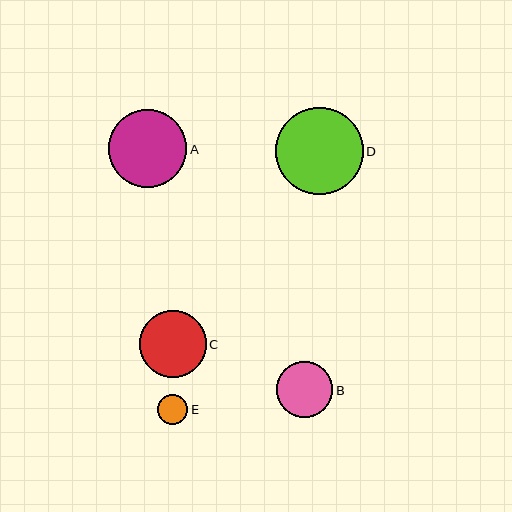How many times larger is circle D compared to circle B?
Circle D is approximately 1.6 times the size of circle B.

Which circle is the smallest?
Circle E is the smallest with a size of approximately 30 pixels.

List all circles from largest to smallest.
From largest to smallest: D, A, C, B, E.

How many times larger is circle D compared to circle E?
Circle D is approximately 2.9 times the size of circle E.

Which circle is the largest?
Circle D is the largest with a size of approximately 88 pixels.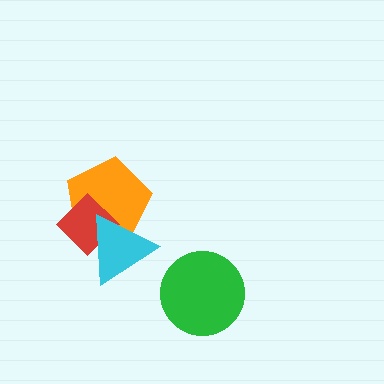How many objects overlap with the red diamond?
2 objects overlap with the red diamond.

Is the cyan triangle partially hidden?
No, no other shape covers it.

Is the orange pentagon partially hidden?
Yes, it is partially covered by another shape.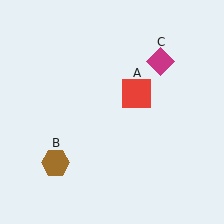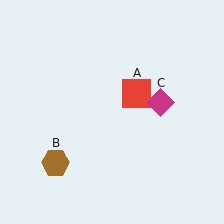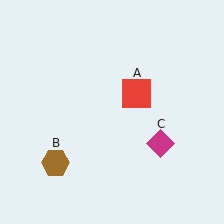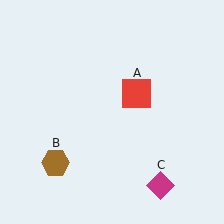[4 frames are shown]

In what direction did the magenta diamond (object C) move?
The magenta diamond (object C) moved down.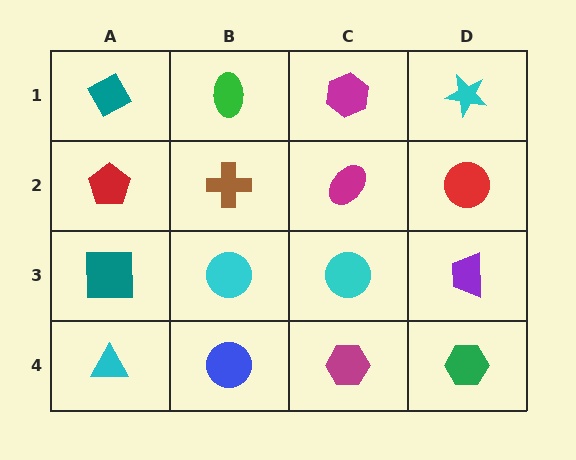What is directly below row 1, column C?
A magenta ellipse.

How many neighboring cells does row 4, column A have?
2.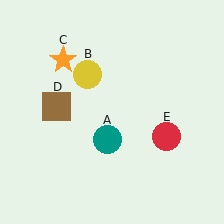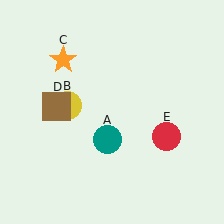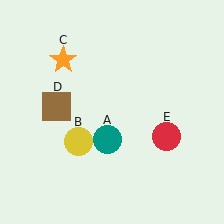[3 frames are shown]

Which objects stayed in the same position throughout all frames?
Teal circle (object A) and orange star (object C) and brown square (object D) and red circle (object E) remained stationary.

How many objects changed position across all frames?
1 object changed position: yellow circle (object B).